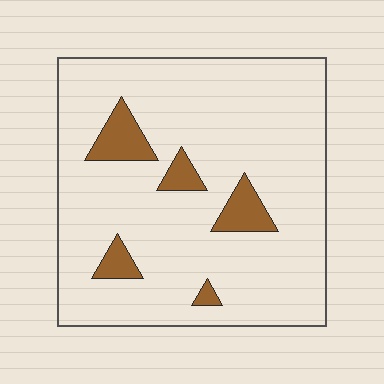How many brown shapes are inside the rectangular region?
5.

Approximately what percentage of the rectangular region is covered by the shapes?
Approximately 10%.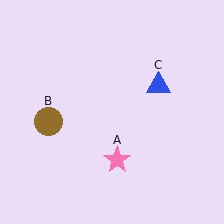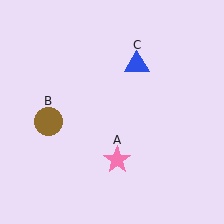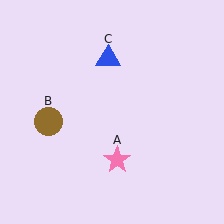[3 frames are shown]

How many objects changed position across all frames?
1 object changed position: blue triangle (object C).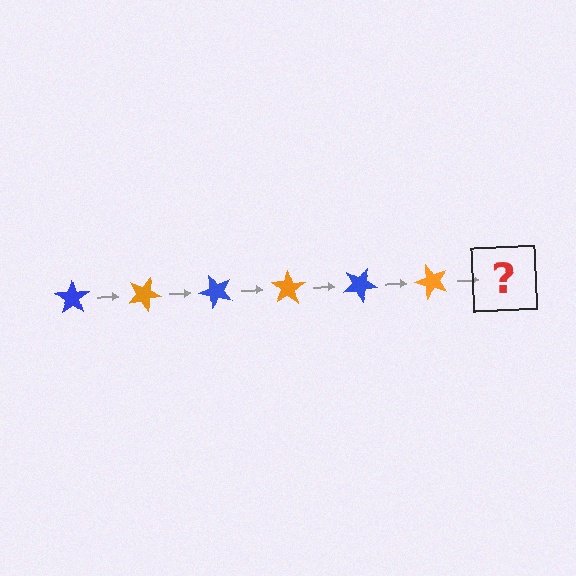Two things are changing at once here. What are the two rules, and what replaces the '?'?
The two rules are that it rotates 25 degrees each step and the color cycles through blue and orange. The '?' should be a blue star, rotated 150 degrees from the start.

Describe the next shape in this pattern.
It should be a blue star, rotated 150 degrees from the start.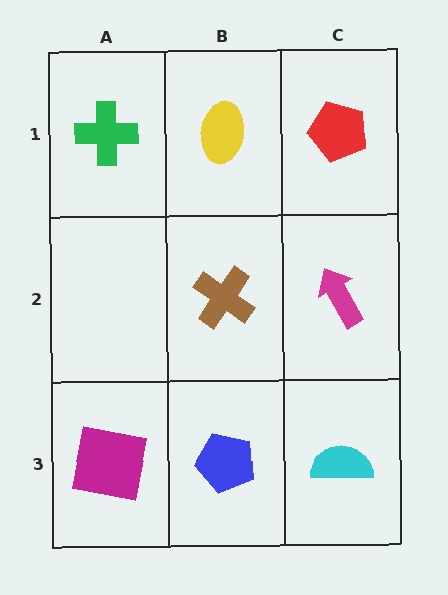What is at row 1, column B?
A yellow ellipse.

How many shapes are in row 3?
3 shapes.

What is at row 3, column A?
A magenta square.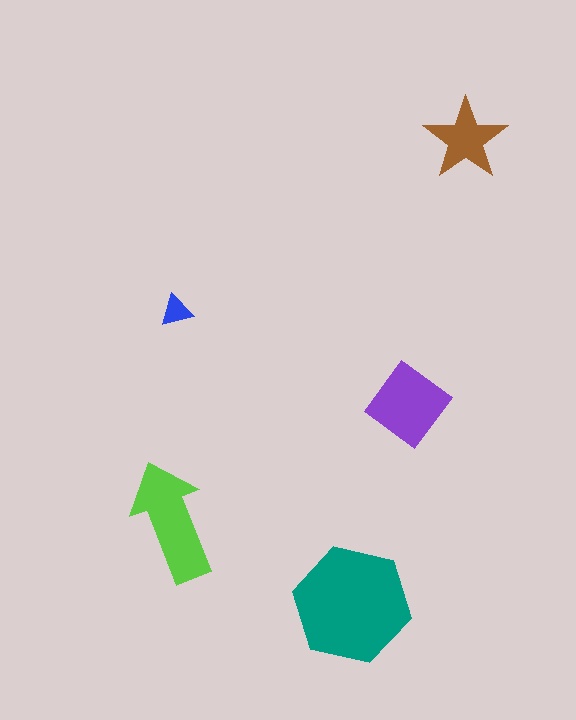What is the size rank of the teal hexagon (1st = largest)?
1st.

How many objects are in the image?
There are 5 objects in the image.